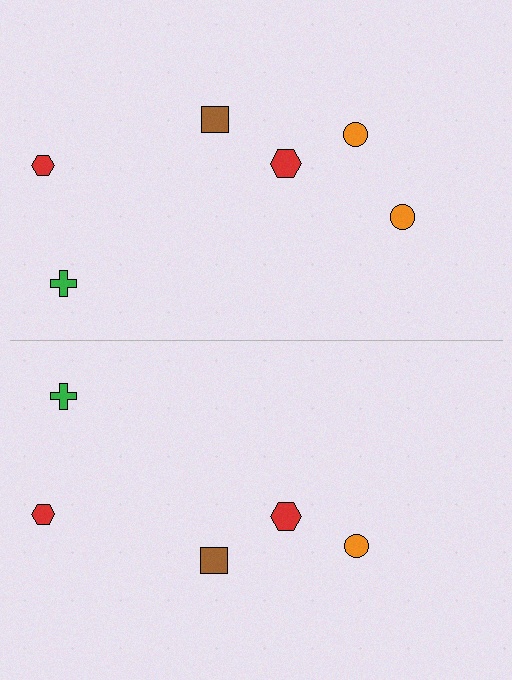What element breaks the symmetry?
A orange circle is missing from the bottom side.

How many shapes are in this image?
There are 11 shapes in this image.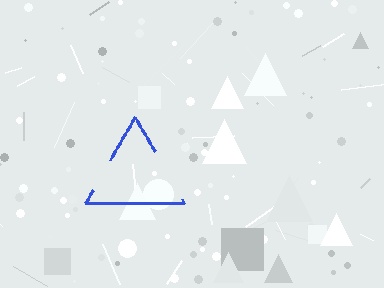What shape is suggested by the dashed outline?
The dashed outline suggests a triangle.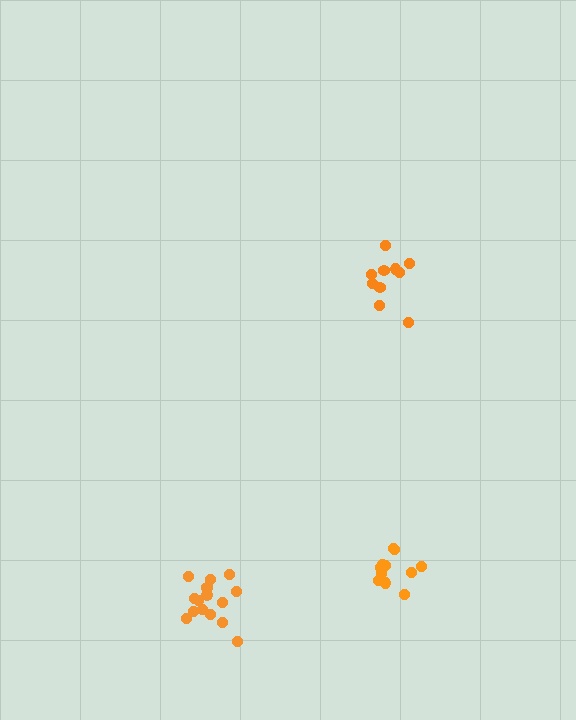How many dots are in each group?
Group 1: 11 dots, Group 2: 10 dots, Group 3: 15 dots (36 total).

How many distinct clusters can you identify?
There are 3 distinct clusters.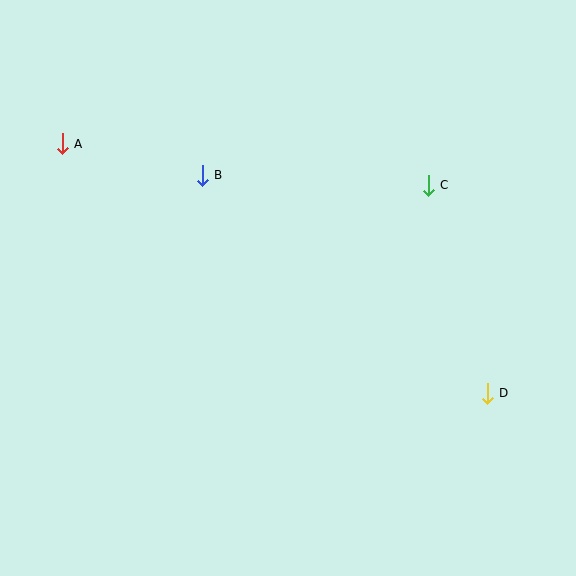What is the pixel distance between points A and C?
The distance between A and C is 368 pixels.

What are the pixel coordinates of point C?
Point C is at (428, 185).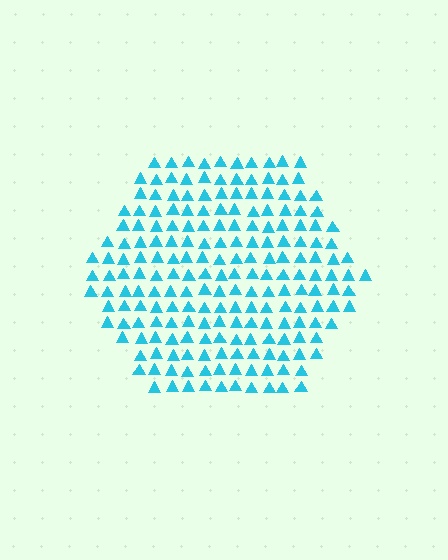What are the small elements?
The small elements are triangles.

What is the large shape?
The large shape is a hexagon.